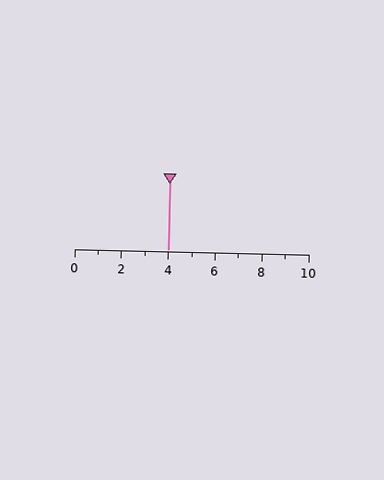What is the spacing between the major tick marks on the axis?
The major ticks are spaced 2 apart.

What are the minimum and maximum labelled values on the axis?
The axis runs from 0 to 10.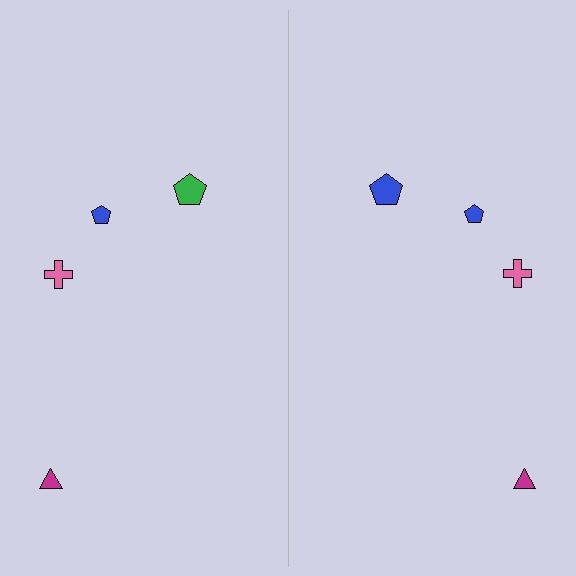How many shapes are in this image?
There are 8 shapes in this image.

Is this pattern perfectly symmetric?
No, the pattern is not perfectly symmetric. The blue pentagon on the right side breaks the symmetry — its mirror counterpart is green.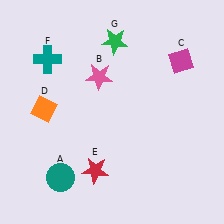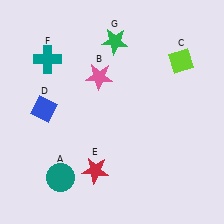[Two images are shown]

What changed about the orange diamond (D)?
In Image 1, D is orange. In Image 2, it changed to blue.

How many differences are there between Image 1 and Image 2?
There are 2 differences between the two images.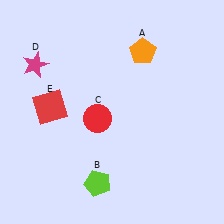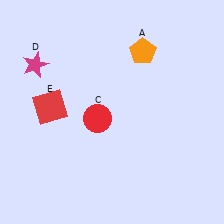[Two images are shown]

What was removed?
The lime pentagon (B) was removed in Image 2.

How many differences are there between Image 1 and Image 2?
There is 1 difference between the two images.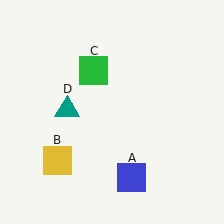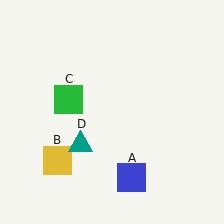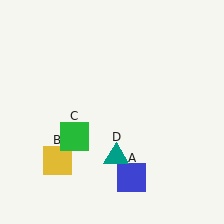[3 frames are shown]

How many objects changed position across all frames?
2 objects changed position: green square (object C), teal triangle (object D).